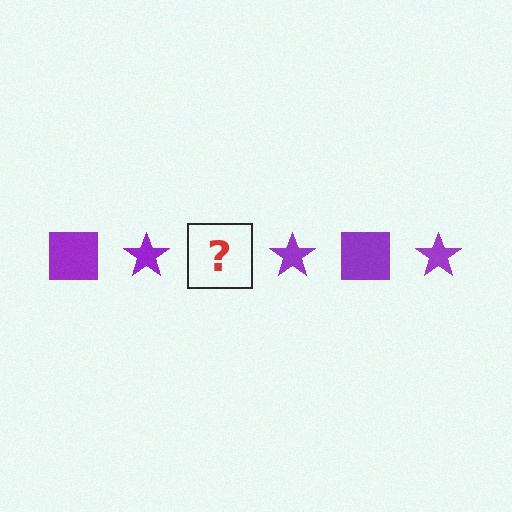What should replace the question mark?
The question mark should be replaced with a purple square.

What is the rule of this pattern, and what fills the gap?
The rule is that the pattern cycles through square, star shapes in purple. The gap should be filled with a purple square.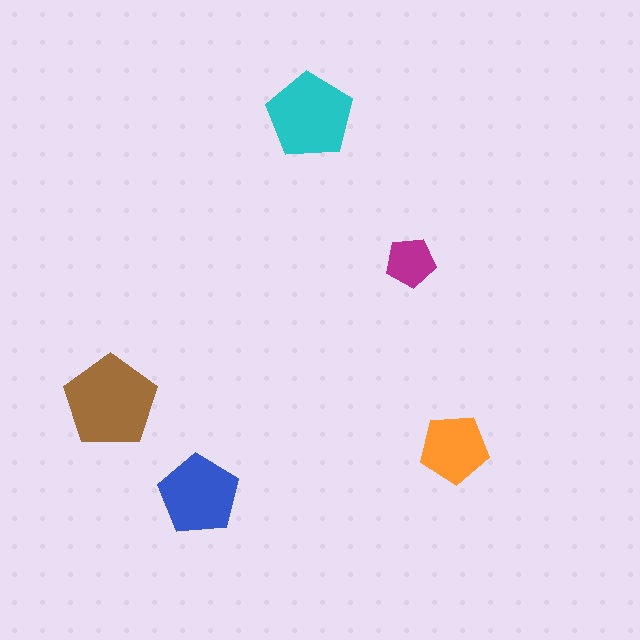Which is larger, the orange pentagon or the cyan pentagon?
The cyan one.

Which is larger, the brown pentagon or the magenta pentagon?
The brown one.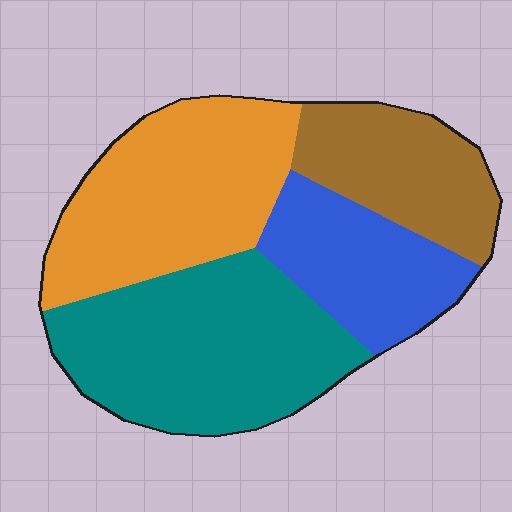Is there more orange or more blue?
Orange.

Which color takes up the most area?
Teal, at roughly 35%.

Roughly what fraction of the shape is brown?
Brown covers 18% of the shape.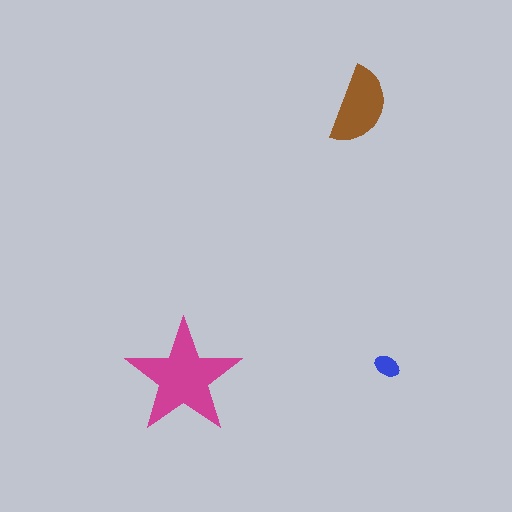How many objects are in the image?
There are 3 objects in the image.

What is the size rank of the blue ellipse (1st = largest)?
3rd.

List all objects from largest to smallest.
The magenta star, the brown semicircle, the blue ellipse.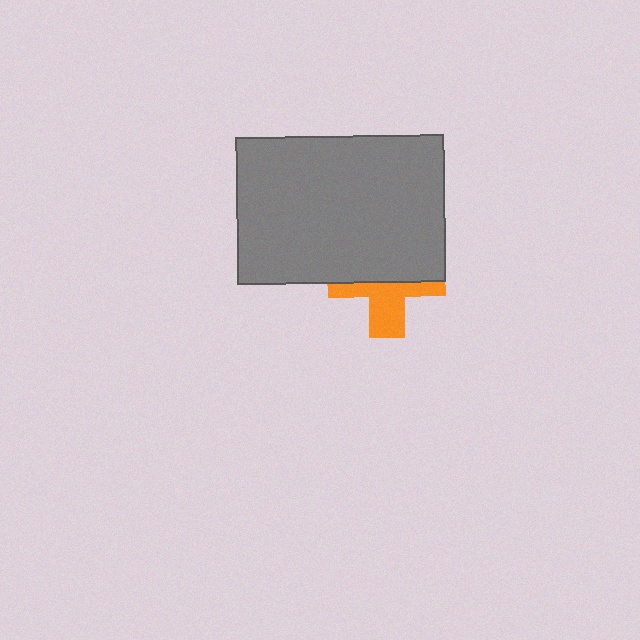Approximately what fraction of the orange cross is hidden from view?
Roughly 56% of the orange cross is hidden behind the gray rectangle.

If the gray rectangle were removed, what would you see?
You would see the complete orange cross.